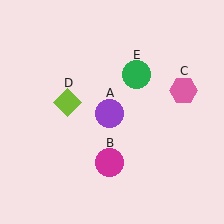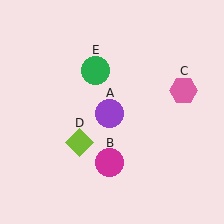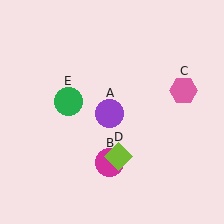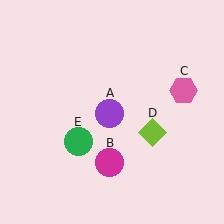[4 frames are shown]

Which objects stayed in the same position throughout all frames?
Purple circle (object A) and magenta circle (object B) and pink hexagon (object C) remained stationary.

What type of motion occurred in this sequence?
The lime diamond (object D), green circle (object E) rotated counterclockwise around the center of the scene.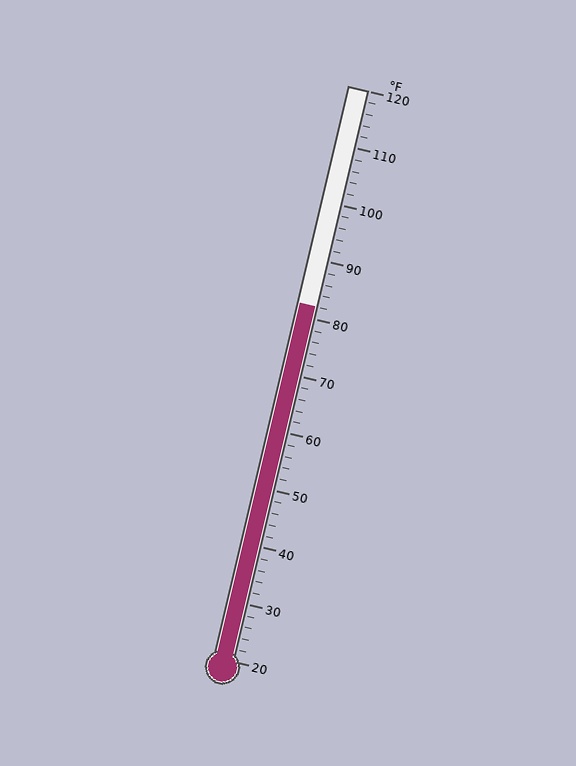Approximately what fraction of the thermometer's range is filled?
The thermometer is filled to approximately 60% of its range.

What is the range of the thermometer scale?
The thermometer scale ranges from 20°F to 120°F.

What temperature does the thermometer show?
The thermometer shows approximately 82°F.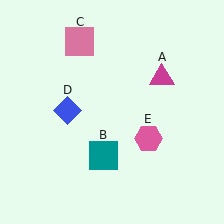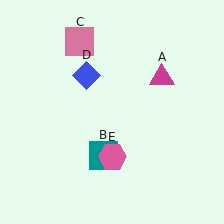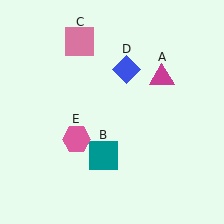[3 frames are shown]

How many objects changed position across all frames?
2 objects changed position: blue diamond (object D), pink hexagon (object E).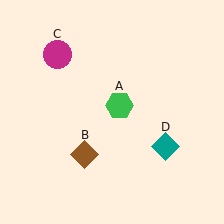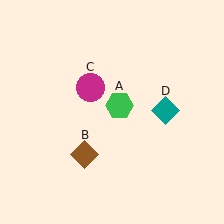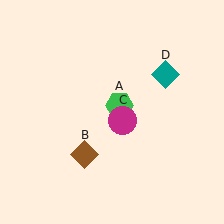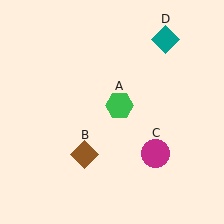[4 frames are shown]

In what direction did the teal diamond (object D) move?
The teal diamond (object D) moved up.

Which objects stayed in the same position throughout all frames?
Green hexagon (object A) and brown diamond (object B) remained stationary.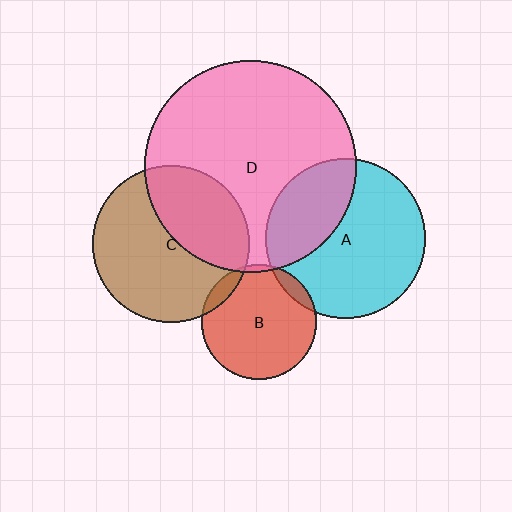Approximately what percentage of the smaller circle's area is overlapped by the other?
Approximately 5%.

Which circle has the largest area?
Circle D (pink).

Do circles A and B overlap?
Yes.